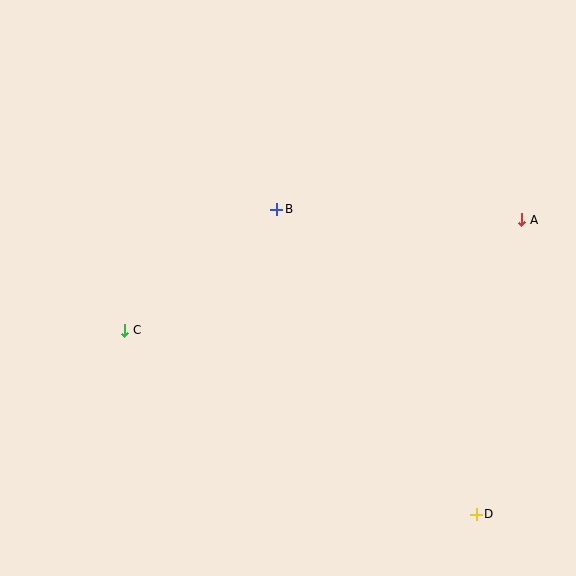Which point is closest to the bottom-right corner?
Point D is closest to the bottom-right corner.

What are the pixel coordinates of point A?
Point A is at (522, 220).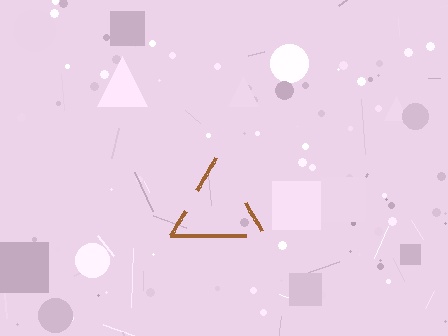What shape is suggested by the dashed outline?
The dashed outline suggests a triangle.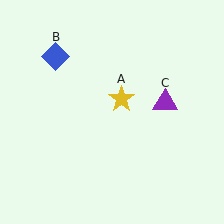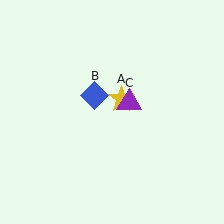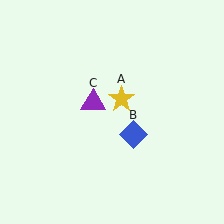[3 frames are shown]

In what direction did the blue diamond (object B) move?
The blue diamond (object B) moved down and to the right.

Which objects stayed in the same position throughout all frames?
Yellow star (object A) remained stationary.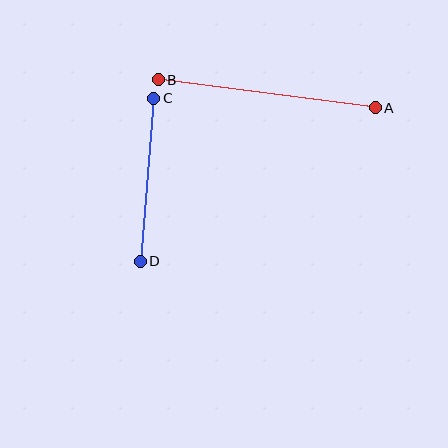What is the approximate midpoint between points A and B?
The midpoint is at approximately (267, 94) pixels.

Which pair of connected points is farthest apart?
Points A and B are farthest apart.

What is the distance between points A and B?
The distance is approximately 219 pixels.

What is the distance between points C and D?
The distance is approximately 164 pixels.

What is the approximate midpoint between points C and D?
The midpoint is at approximately (147, 180) pixels.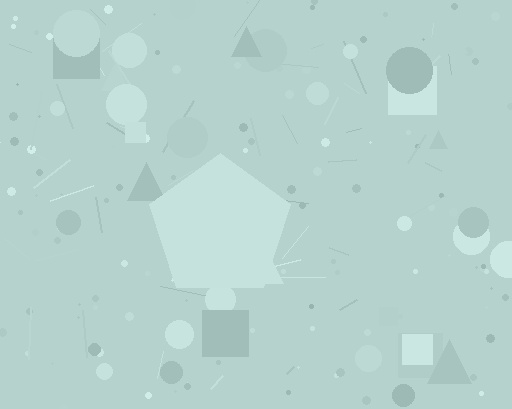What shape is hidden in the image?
A pentagon is hidden in the image.